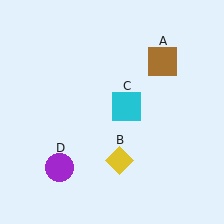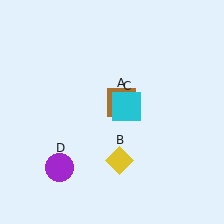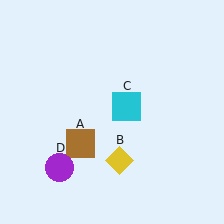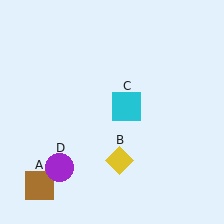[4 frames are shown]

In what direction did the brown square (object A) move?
The brown square (object A) moved down and to the left.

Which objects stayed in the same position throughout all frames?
Yellow diamond (object B) and cyan square (object C) and purple circle (object D) remained stationary.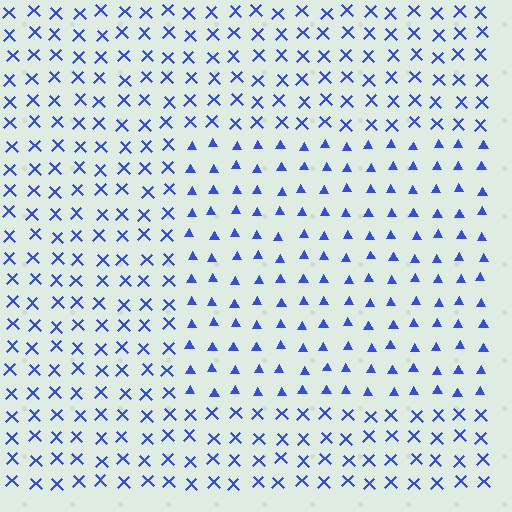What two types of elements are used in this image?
The image uses triangles inside the rectangle region and X marks outside it.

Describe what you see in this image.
The image is filled with small blue elements arranged in a uniform grid. A rectangle-shaped region contains triangles, while the surrounding area contains X marks. The boundary is defined purely by the change in element shape.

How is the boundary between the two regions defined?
The boundary is defined by a change in element shape: triangles inside vs. X marks outside. All elements share the same color and spacing.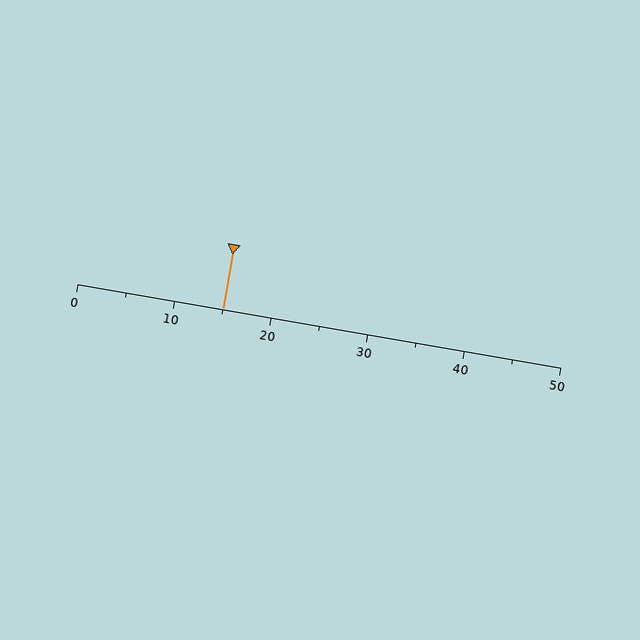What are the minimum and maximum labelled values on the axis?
The axis runs from 0 to 50.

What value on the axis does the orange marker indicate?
The marker indicates approximately 15.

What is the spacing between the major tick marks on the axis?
The major ticks are spaced 10 apart.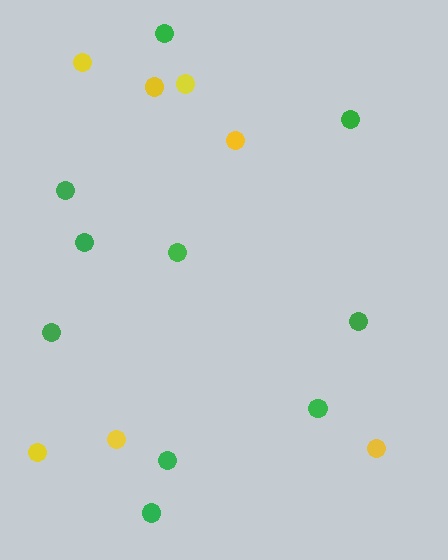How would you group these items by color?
There are 2 groups: one group of yellow circles (7) and one group of green circles (10).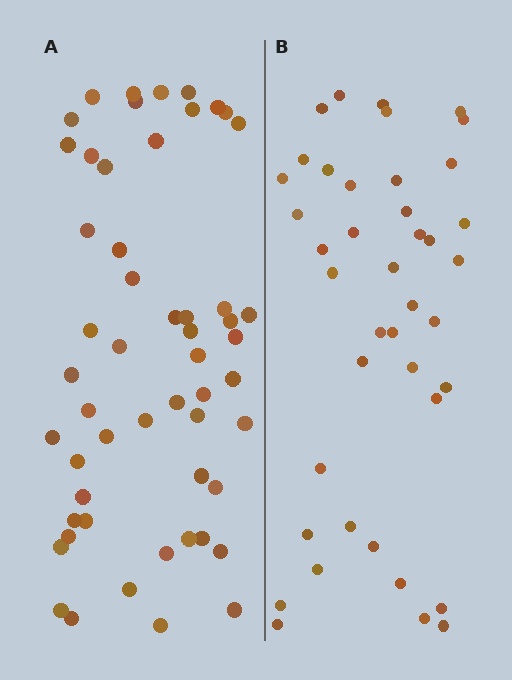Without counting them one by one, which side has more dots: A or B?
Region A (the left region) has more dots.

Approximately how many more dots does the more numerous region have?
Region A has approximately 15 more dots than region B.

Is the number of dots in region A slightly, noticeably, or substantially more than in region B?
Region A has noticeably more, but not dramatically so. The ratio is roughly 1.3 to 1.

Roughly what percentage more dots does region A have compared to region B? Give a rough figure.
About 30% more.